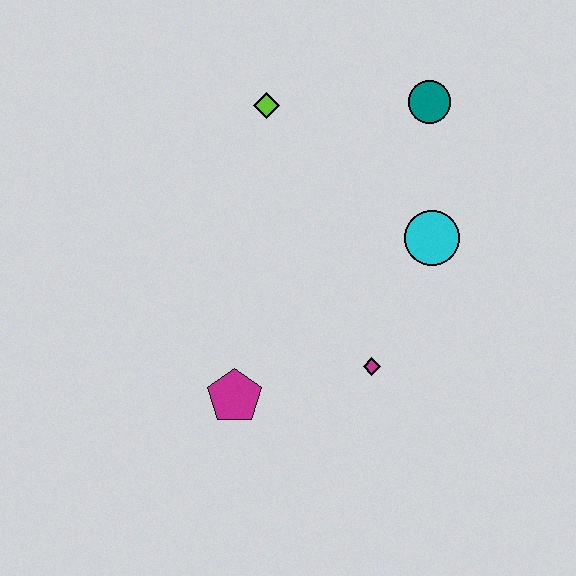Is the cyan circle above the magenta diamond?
Yes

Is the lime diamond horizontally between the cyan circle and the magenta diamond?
No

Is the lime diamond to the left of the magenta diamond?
Yes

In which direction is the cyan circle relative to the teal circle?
The cyan circle is below the teal circle.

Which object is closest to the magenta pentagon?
The magenta diamond is closest to the magenta pentagon.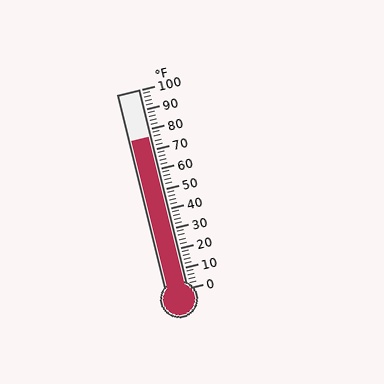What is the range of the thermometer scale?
The thermometer scale ranges from 0°F to 100°F.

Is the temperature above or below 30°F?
The temperature is above 30°F.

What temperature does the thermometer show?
The thermometer shows approximately 76°F.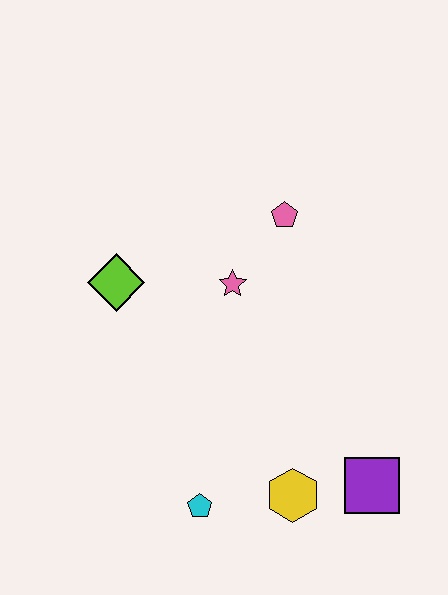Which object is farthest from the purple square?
The lime diamond is farthest from the purple square.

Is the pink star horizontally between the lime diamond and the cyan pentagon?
No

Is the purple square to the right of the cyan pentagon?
Yes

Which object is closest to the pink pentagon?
The pink star is closest to the pink pentagon.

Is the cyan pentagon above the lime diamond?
No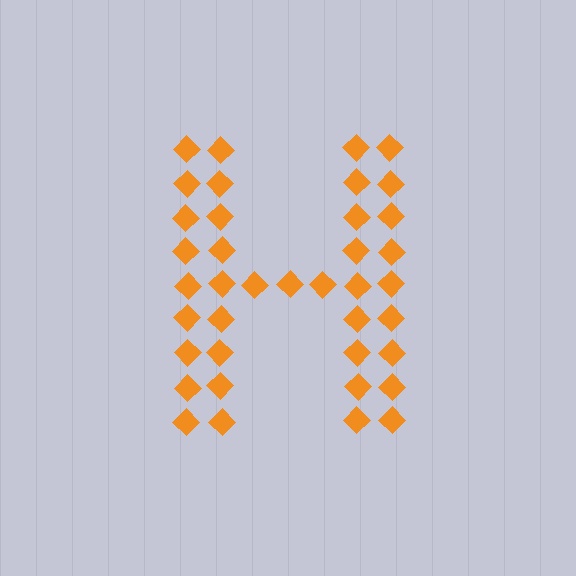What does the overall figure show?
The overall figure shows the letter H.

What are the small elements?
The small elements are diamonds.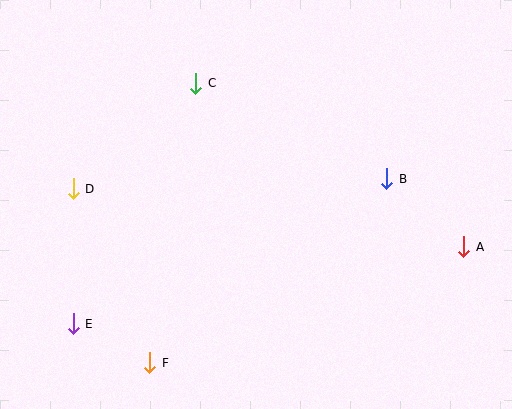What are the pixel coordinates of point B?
Point B is at (387, 179).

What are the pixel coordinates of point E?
Point E is at (73, 324).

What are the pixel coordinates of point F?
Point F is at (150, 363).